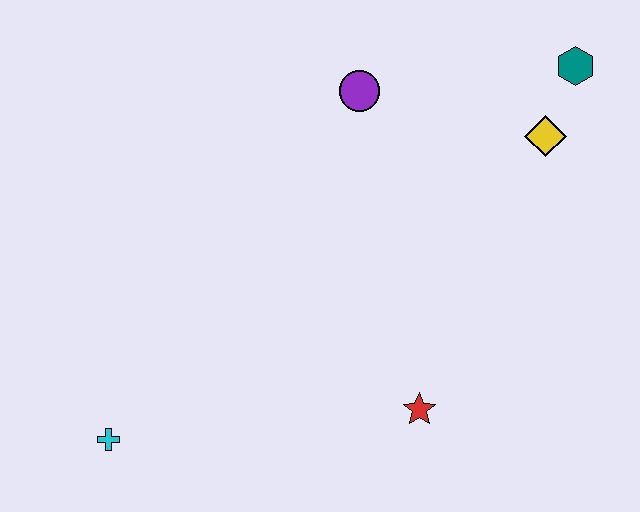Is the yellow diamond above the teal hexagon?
No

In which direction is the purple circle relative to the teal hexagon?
The purple circle is to the left of the teal hexagon.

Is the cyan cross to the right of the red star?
No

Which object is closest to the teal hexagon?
The yellow diamond is closest to the teal hexagon.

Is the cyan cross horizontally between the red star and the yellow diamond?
No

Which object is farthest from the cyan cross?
The teal hexagon is farthest from the cyan cross.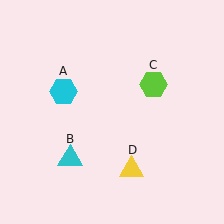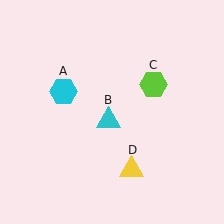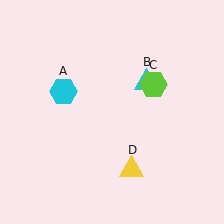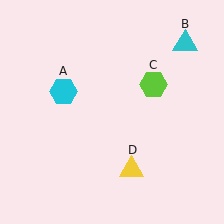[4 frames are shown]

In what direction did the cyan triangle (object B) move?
The cyan triangle (object B) moved up and to the right.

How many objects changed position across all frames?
1 object changed position: cyan triangle (object B).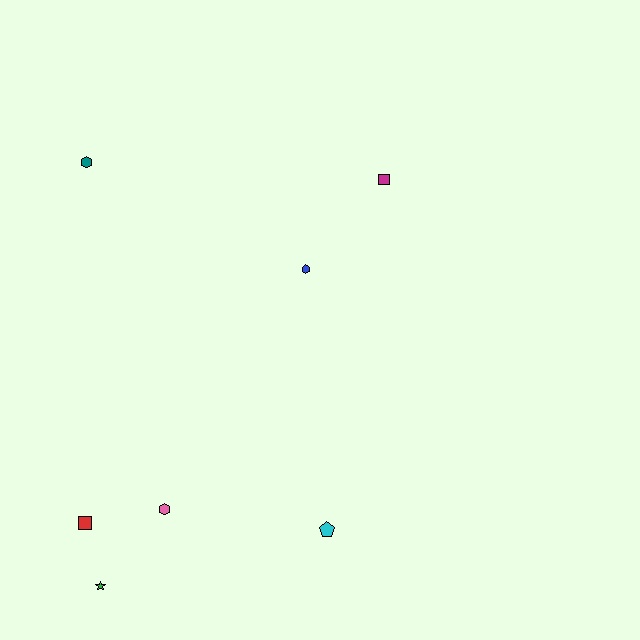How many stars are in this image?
There is 1 star.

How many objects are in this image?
There are 7 objects.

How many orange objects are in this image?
There are no orange objects.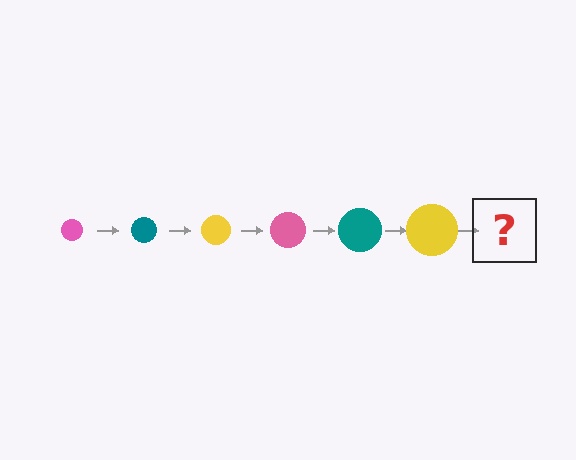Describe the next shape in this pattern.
It should be a pink circle, larger than the previous one.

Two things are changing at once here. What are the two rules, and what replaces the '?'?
The two rules are that the circle grows larger each step and the color cycles through pink, teal, and yellow. The '?' should be a pink circle, larger than the previous one.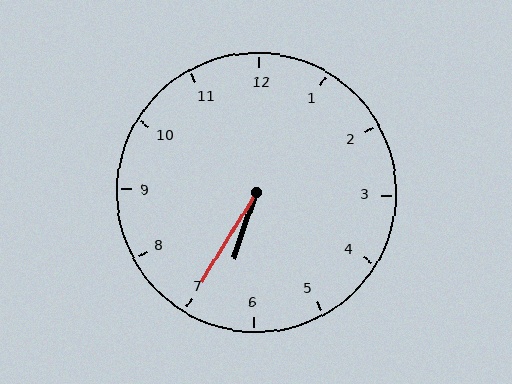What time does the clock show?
6:35.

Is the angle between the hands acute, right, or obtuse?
It is acute.